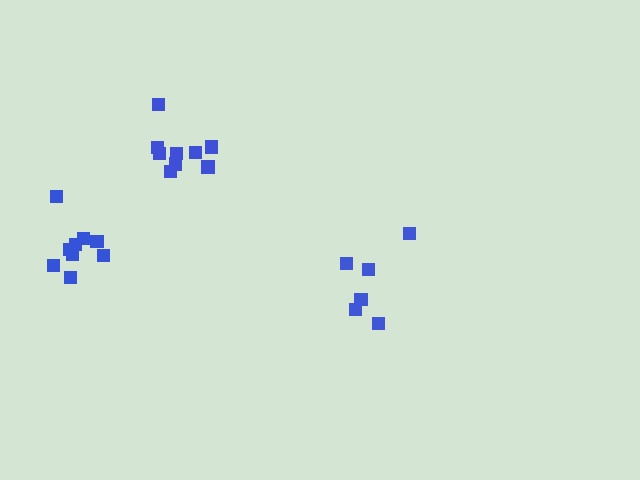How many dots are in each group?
Group 1: 6 dots, Group 2: 9 dots, Group 3: 9 dots (24 total).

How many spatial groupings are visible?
There are 3 spatial groupings.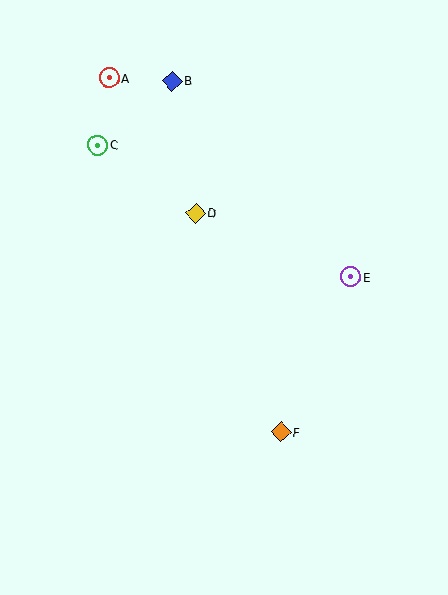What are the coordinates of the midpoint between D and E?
The midpoint between D and E is at (273, 245).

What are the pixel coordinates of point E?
Point E is at (351, 277).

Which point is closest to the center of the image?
Point D at (196, 213) is closest to the center.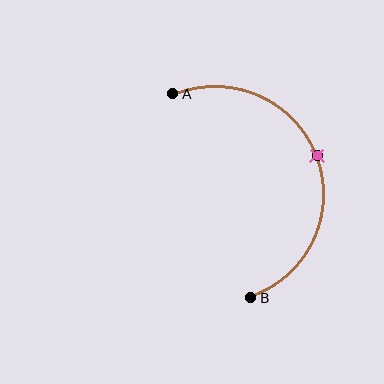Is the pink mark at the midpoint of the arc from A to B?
Yes. The pink mark lies on the arc at equal arc-length from both A and B — it is the arc midpoint.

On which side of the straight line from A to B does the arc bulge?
The arc bulges to the right of the straight line connecting A and B.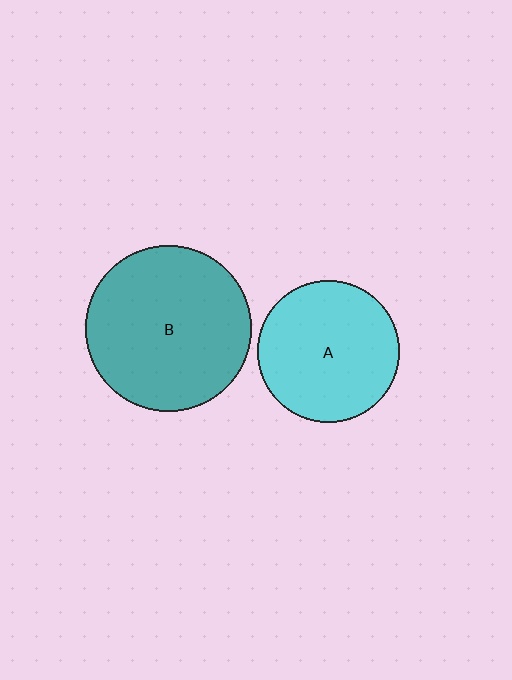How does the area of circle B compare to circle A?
Approximately 1.4 times.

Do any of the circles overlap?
No, none of the circles overlap.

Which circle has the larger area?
Circle B (teal).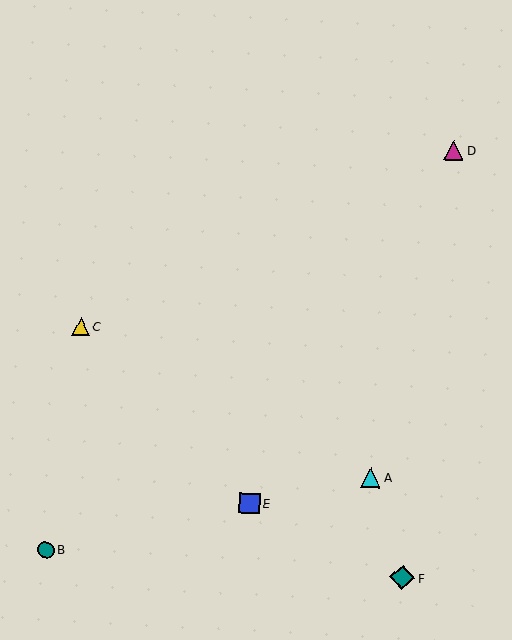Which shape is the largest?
The teal diamond (labeled F) is the largest.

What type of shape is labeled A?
Shape A is a cyan triangle.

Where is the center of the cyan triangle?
The center of the cyan triangle is at (371, 478).